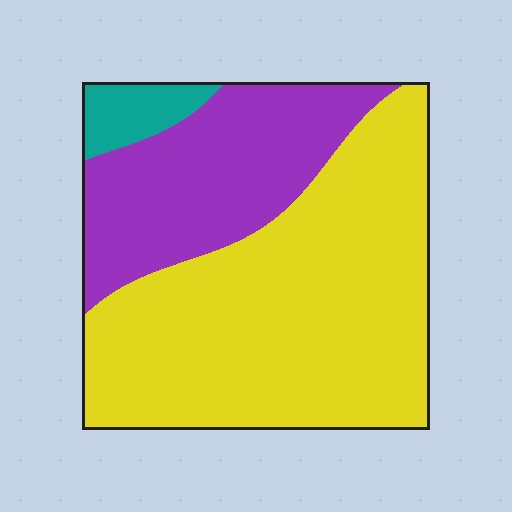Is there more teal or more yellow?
Yellow.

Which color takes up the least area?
Teal, at roughly 5%.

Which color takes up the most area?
Yellow, at roughly 65%.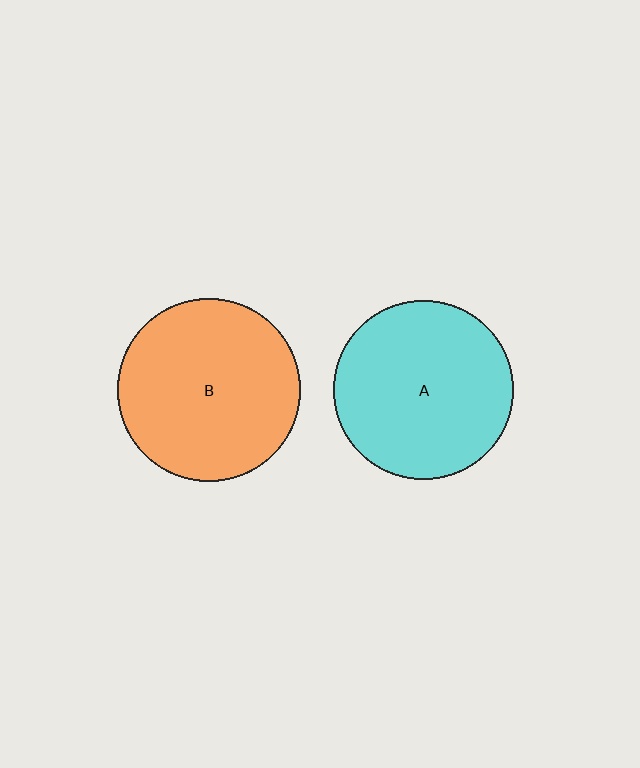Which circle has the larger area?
Circle B (orange).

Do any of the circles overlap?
No, none of the circles overlap.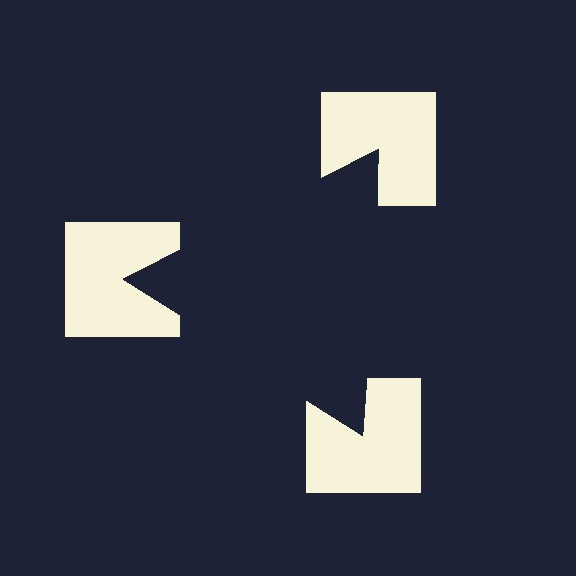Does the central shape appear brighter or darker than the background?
It typically appears slightly darker than the background, even though no actual brightness change is drawn.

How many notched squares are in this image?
There are 3 — one at each vertex of the illusory triangle.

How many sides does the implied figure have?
3 sides.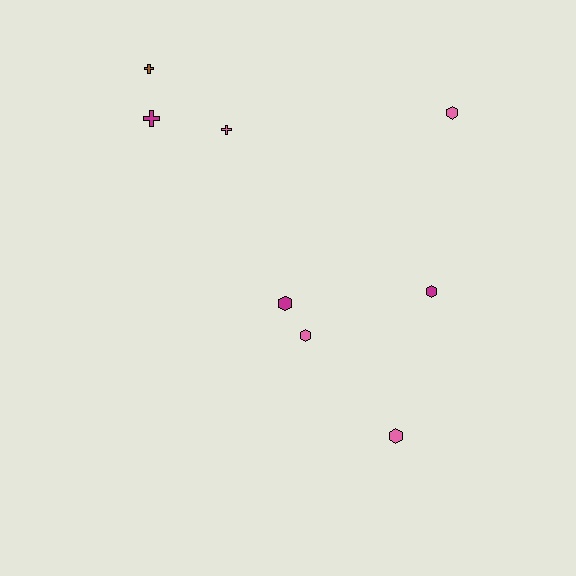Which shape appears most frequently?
Hexagon, with 5 objects.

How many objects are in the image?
There are 8 objects.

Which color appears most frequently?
Pink, with 4 objects.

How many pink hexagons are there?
There are 3 pink hexagons.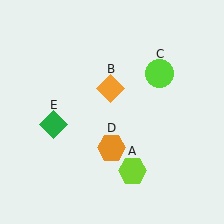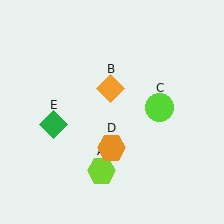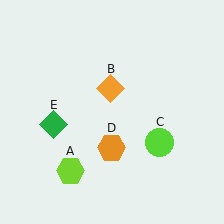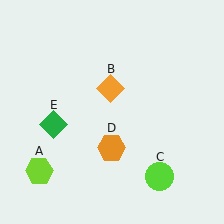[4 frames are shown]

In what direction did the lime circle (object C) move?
The lime circle (object C) moved down.